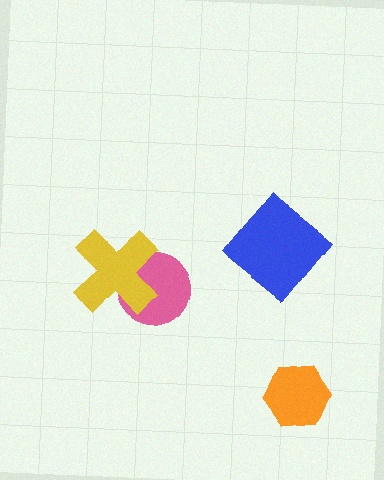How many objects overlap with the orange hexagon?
0 objects overlap with the orange hexagon.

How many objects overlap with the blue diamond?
0 objects overlap with the blue diamond.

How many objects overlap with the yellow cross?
1 object overlaps with the yellow cross.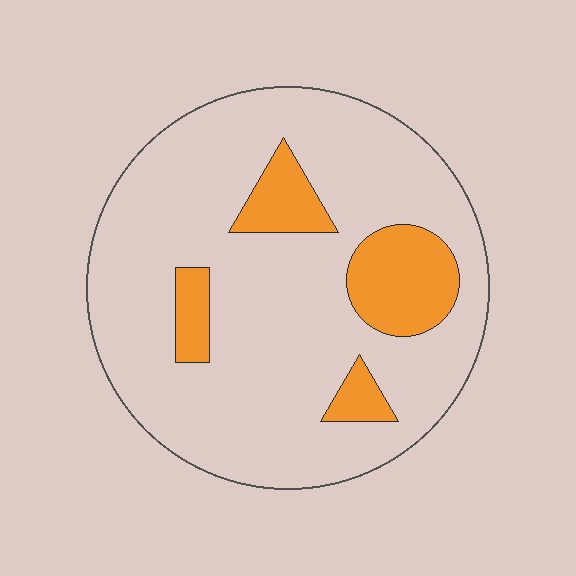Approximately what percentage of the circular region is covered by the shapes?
Approximately 15%.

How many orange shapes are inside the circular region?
4.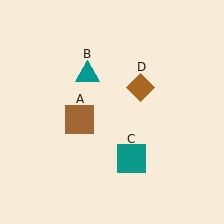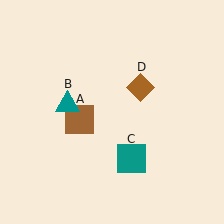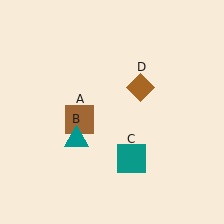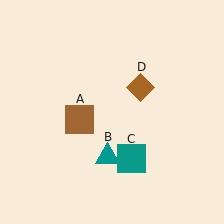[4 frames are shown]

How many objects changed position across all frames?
1 object changed position: teal triangle (object B).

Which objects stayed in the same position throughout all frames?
Brown square (object A) and teal square (object C) and brown diamond (object D) remained stationary.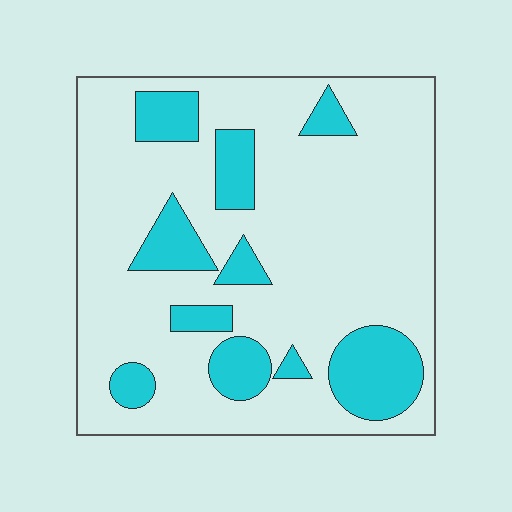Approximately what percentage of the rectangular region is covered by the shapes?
Approximately 20%.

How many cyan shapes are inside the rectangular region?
10.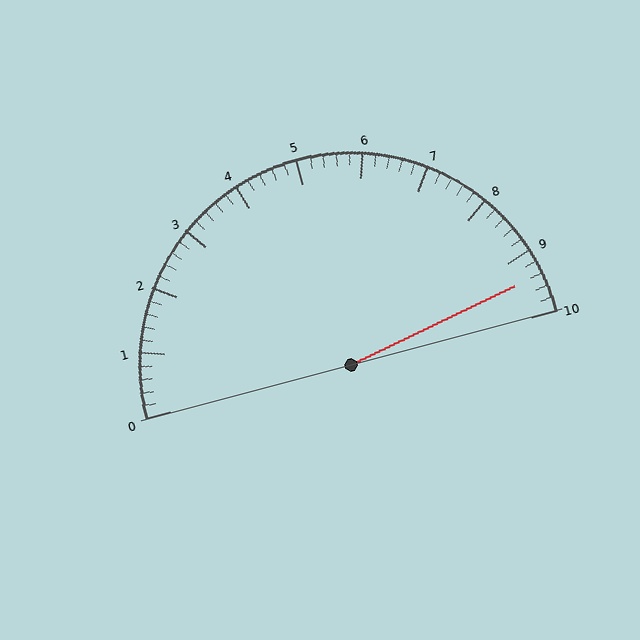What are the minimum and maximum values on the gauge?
The gauge ranges from 0 to 10.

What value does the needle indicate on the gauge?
The needle indicates approximately 9.4.